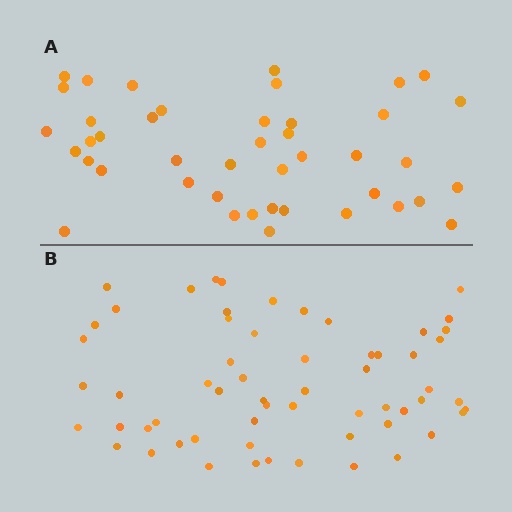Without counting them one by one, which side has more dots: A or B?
Region B (the bottom region) has more dots.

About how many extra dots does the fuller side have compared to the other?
Region B has approximately 15 more dots than region A.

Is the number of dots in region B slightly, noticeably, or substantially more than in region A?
Region B has noticeably more, but not dramatically so. The ratio is roughly 1.4 to 1.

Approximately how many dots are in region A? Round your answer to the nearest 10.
About 40 dots. (The exact count is 43, which rounds to 40.)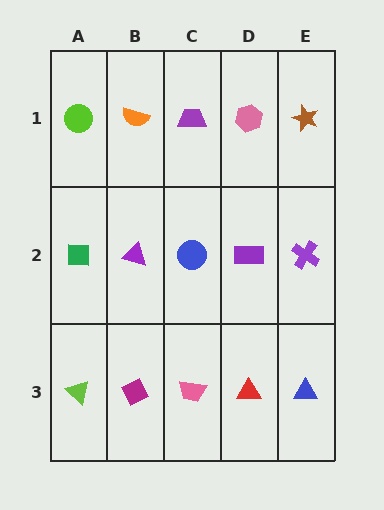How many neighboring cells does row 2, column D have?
4.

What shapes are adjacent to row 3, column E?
A purple cross (row 2, column E), a red triangle (row 3, column D).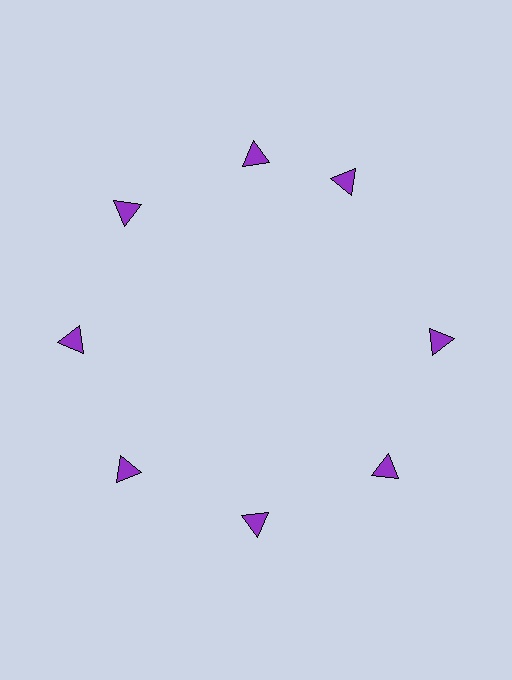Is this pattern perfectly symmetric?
No. The 8 purple triangles are arranged in a ring, but one element near the 2 o'clock position is rotated out of alignment along the ring, breaking the 8-fold rotational symmetry.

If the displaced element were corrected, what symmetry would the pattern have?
It would have 8-fold rotational symmetry — the pattern would map onto itself every 45 degrees.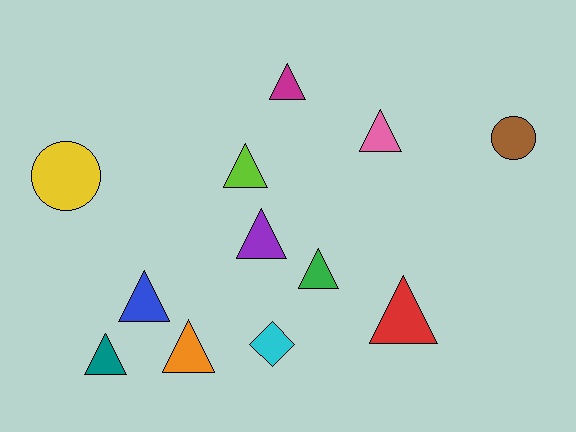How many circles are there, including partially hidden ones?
There are 2 circles.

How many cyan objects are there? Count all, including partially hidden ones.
There is 1 cyan object.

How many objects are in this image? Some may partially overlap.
There are 12 objects.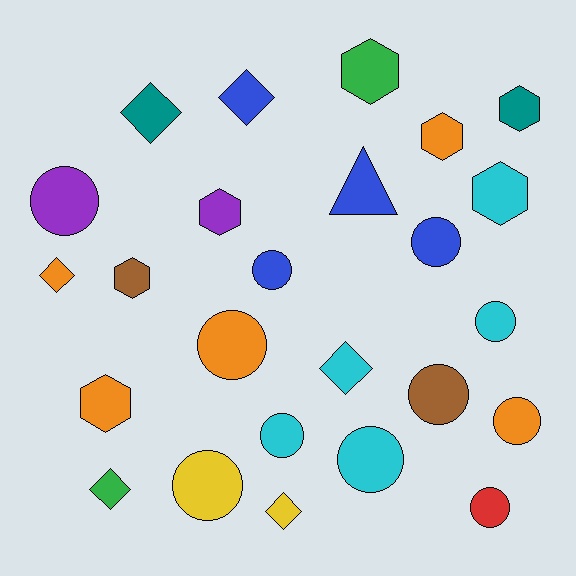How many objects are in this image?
There are 25 objects.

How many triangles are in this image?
There is 1 triangle.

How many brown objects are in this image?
There are 2 brown objects.